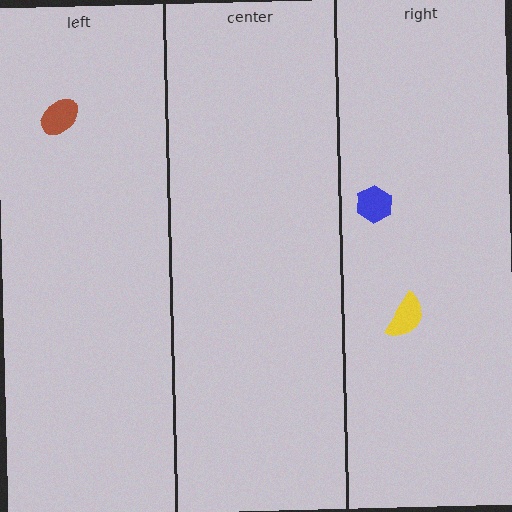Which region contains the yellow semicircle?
The right region.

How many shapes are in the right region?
2.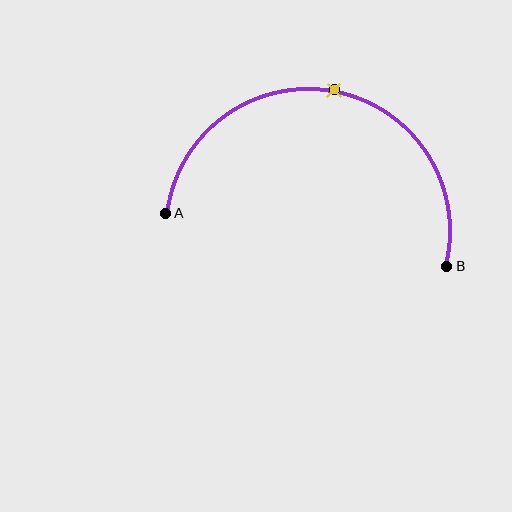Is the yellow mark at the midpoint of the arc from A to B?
Yes. The yellow mark lies on the arc at equal arc-length from both A and B — it is the arc midpoint.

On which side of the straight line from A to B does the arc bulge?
The arc bulges above the straight line connecting A and B.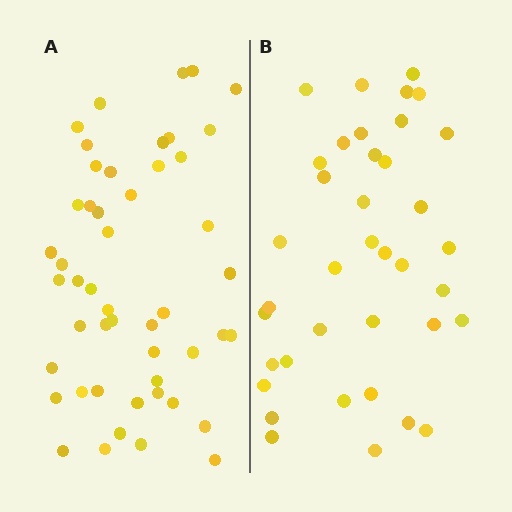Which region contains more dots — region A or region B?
Region A (the left region) has more dots.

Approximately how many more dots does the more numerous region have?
Region A has roughly 12 or so more dots than region B.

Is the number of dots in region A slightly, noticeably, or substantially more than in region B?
Region A has noticeably more, but not dramatically so. The ratio is roughly 1.3 to 1.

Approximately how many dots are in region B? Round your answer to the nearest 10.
About 40 dots. (The exact count is 38, which rounds to 40.)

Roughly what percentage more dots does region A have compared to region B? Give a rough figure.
About 30% more.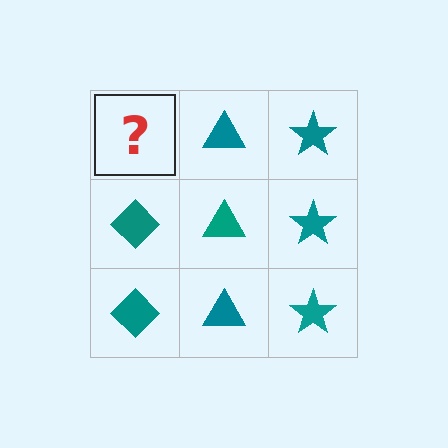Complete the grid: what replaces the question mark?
The question mark should be replaced with a teal diamond.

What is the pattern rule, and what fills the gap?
The rule is that each column has a consistent shape. The gap should be filled with a teal diamond.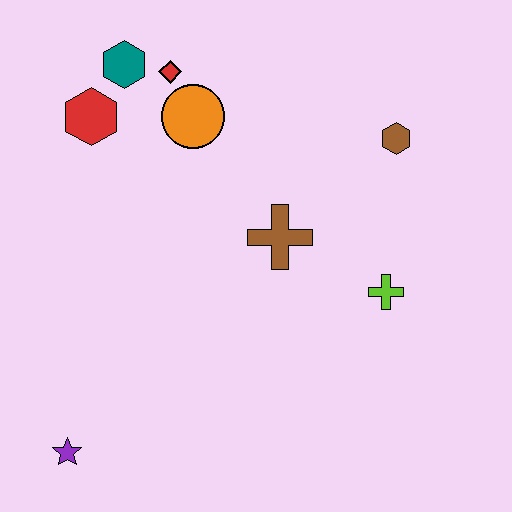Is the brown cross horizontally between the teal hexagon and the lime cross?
Yes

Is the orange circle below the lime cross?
No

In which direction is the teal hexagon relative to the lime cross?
The teal hexagon is to the left of the lime cross.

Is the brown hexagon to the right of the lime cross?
Yes